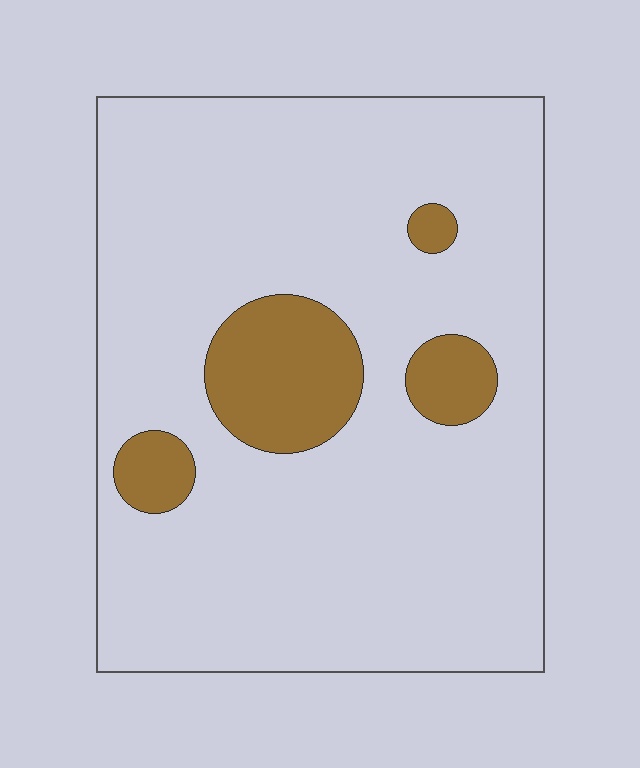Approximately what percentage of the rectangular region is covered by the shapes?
Approximately 15%.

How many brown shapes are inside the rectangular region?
4.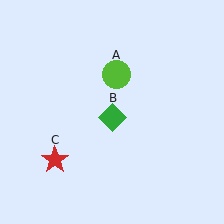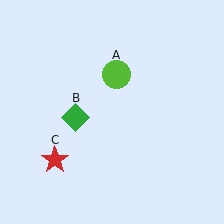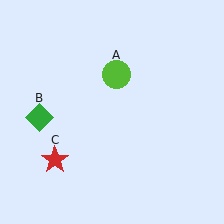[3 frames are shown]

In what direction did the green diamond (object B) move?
The green diamond (object B) moved left.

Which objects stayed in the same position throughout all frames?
Lime circle (object A) and red star (object C) remained stationary.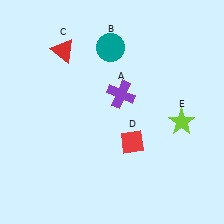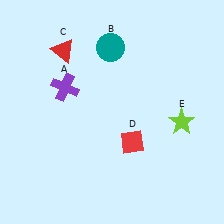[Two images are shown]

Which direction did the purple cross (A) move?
The purple cross (A) moved left.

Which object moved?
The purple cross (A) moved left.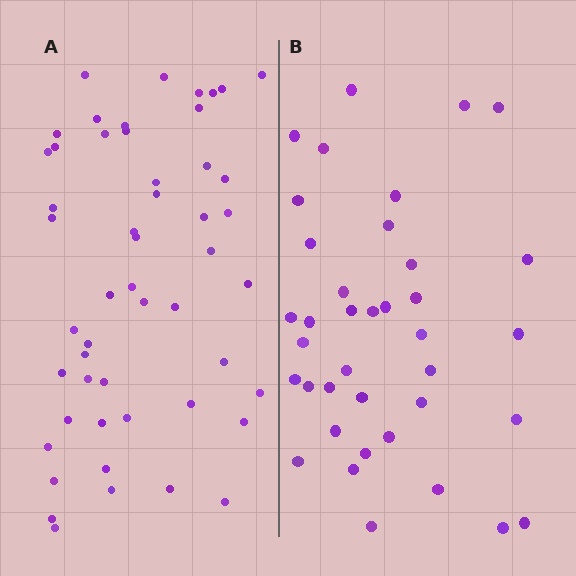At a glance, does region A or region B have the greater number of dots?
Region A (the left region) has more dots.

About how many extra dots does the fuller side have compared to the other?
Region A has approximately 15 more dots than region B.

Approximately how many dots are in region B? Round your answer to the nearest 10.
About 40 dots. (The exact count is 38, which rounds to 40.)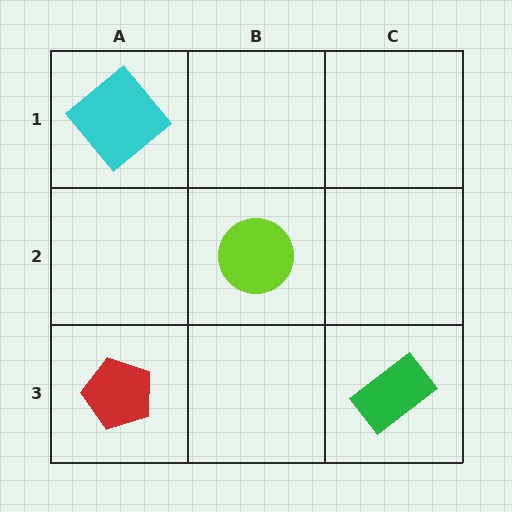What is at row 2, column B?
A lime circle.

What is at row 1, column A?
A cyan diamond.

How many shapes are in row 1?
1 shape.